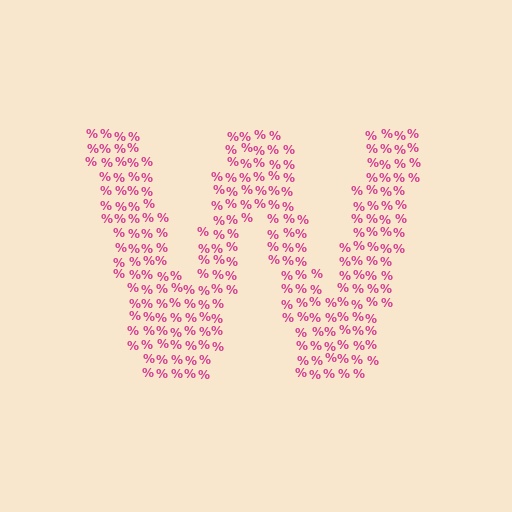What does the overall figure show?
The overall figure shows the letter W.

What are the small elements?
The small elements are percent signs.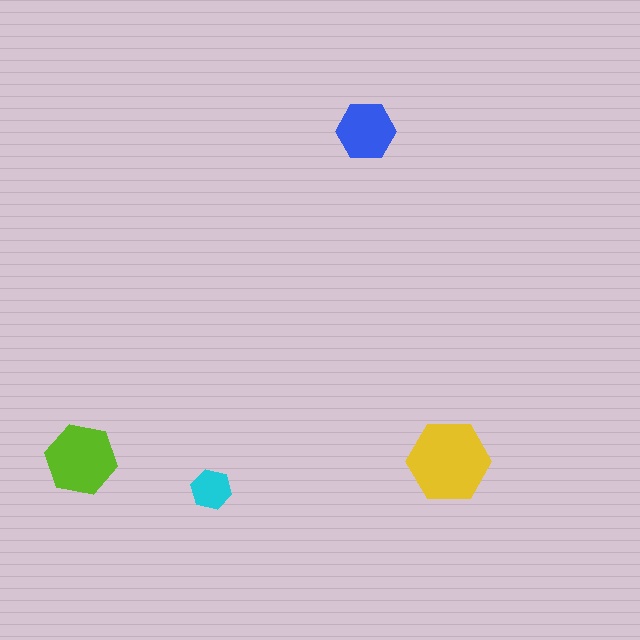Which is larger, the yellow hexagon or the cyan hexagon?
The yellow one.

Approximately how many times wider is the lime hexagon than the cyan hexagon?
About 2 times wider.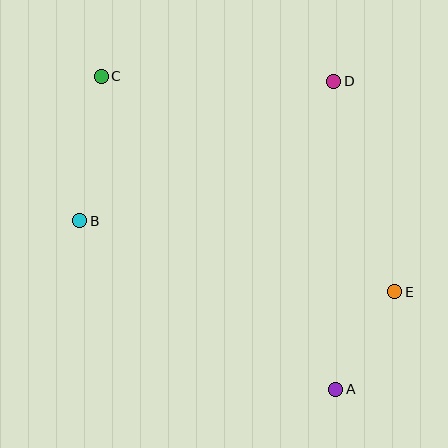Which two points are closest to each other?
Points A and E are closest to each other.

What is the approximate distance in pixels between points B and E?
The distance between B and E is approximately 323 pixels.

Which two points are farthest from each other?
Points A and C are farthest from each other.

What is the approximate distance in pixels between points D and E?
The distance between D and E is approximately 219 pixels.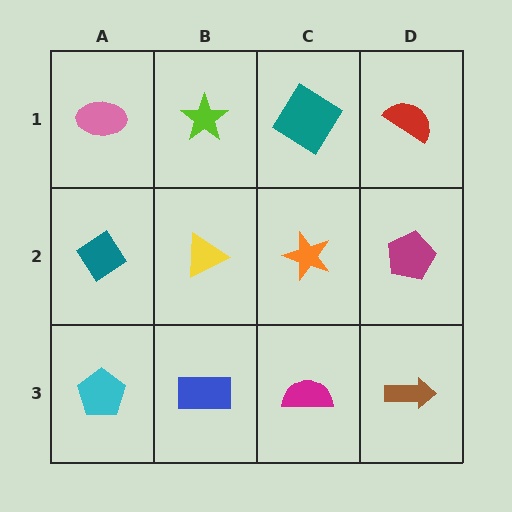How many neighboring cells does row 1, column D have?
2.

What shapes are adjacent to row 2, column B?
A lime star (row 1, column B), a blue rectangle (row 3, column B), a teal diamond (row 2, column A), an orange star (row 2, column C).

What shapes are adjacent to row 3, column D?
A magenta pentagon (row 2, column D), a magenta semicircle (row 3, column C).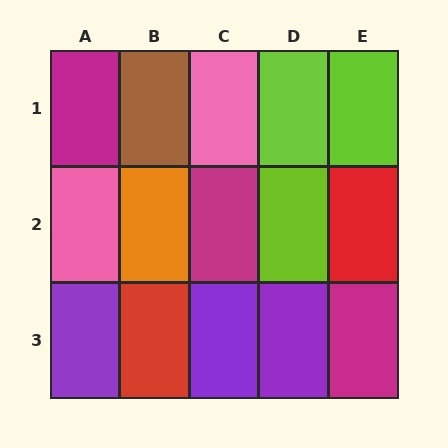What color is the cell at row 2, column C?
Magenta.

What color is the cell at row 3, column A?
Purple.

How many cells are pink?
2 cells are pink.